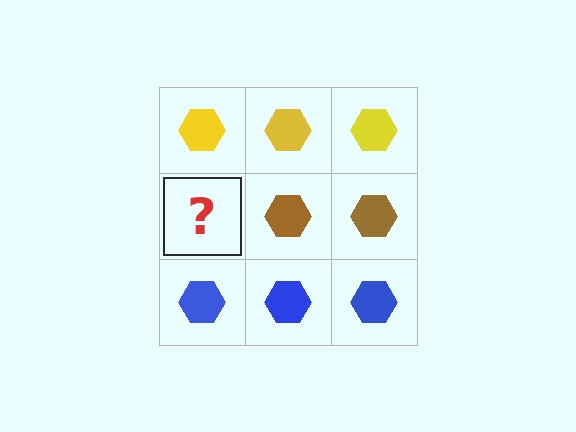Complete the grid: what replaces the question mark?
The question mark should be replaced with a brown hexagon.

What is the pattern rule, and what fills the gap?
The rule is that each row has a consistent color. The gap should be filled with a brown hexagon.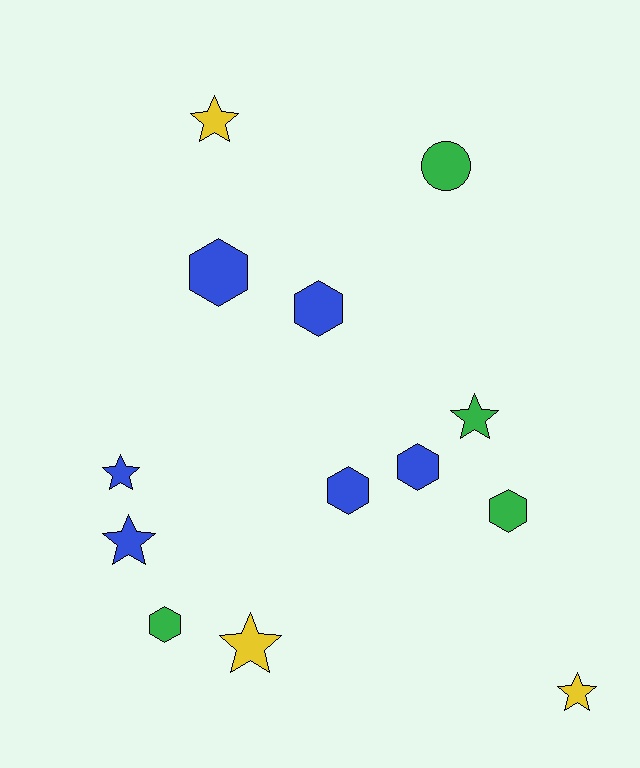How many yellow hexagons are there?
There are no yellow hexagons.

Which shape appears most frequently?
Hexagon, with 6 objects.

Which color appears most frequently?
Blue, with 6 objects.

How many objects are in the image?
There are 13 objects.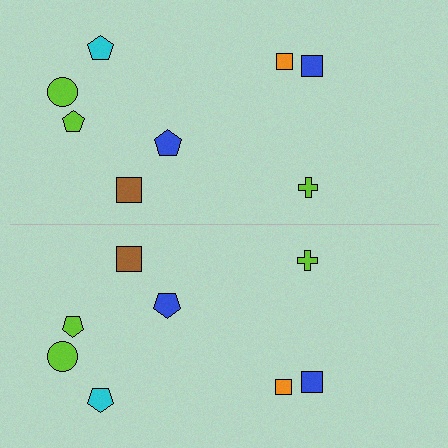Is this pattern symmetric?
Yes, this pattern has bilateral (reflection) symmetry.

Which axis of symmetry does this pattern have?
The pattern has a horizontal axis of symmetry running through the center of the image.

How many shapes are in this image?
There are 16 shapes in this image.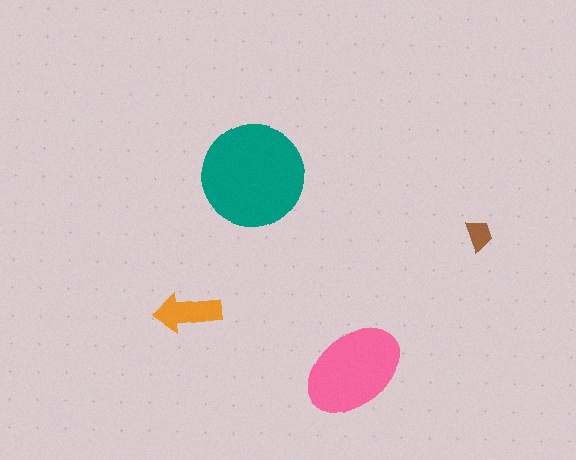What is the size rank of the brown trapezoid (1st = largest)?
4th.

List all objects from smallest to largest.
The brown trapezoid, the orange arrow, the pink ellipse, the teal circle.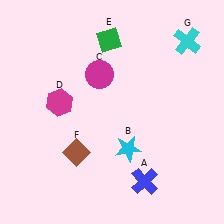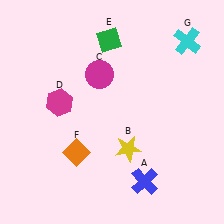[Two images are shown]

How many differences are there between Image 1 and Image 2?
There are 2 differences between the two images.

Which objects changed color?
B changed from cyan to yellow. F changed from brown to orange.